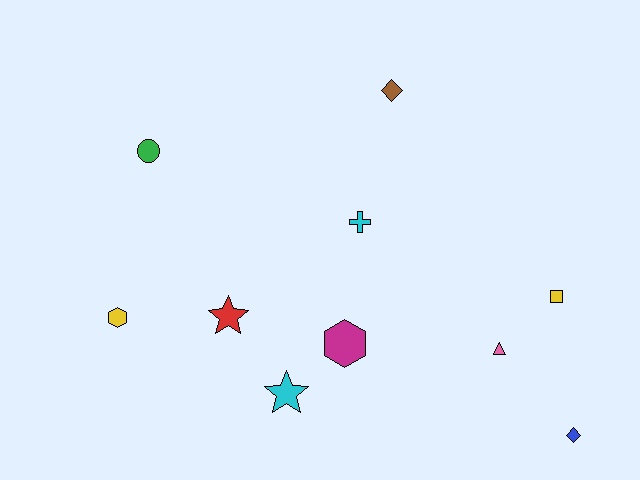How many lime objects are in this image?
There are no lime objects.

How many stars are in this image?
There are 2 stars.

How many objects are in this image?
There are 10 objects.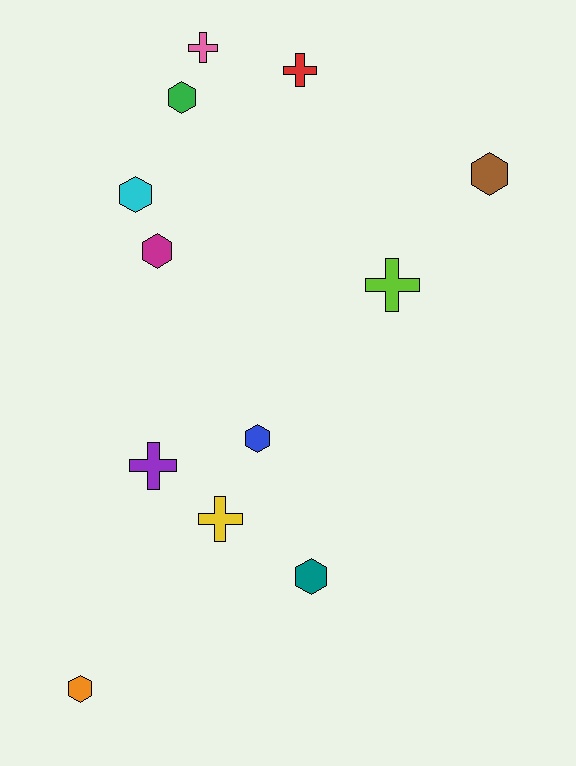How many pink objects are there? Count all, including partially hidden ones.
There is 1 pink object.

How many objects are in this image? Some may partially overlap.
There are 12 objects.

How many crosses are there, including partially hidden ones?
There are 5 crosses.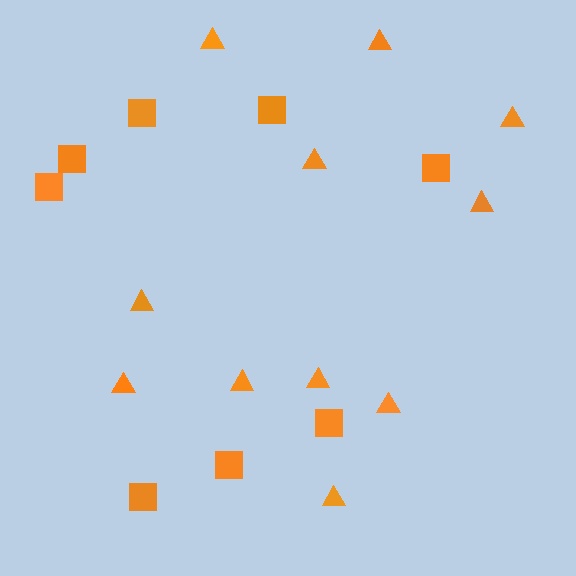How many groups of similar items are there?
There are 2 groups: one group of triangles (11) and one group of squares (8).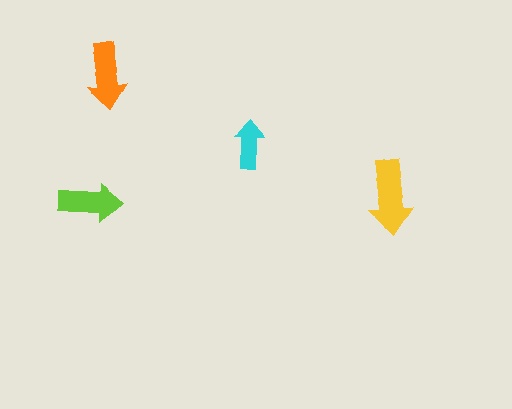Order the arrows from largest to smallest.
the yellow one, the orange one, the lime one, the cyan one.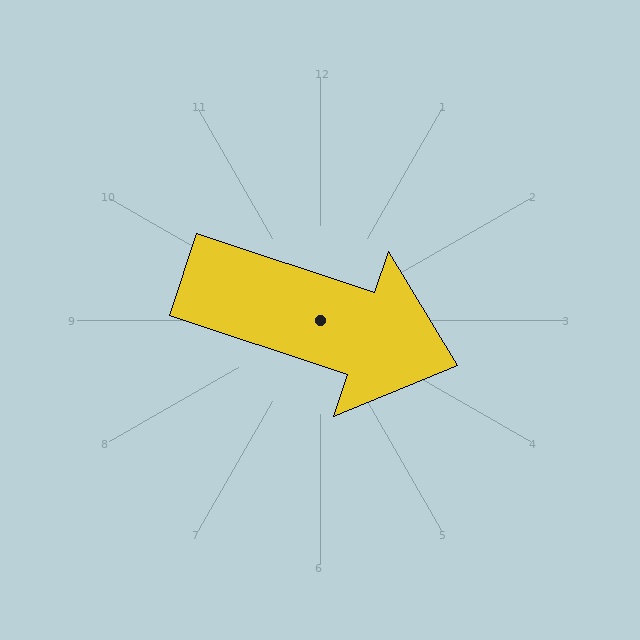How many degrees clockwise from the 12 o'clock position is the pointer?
Approximately 108 degrees.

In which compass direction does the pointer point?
East.